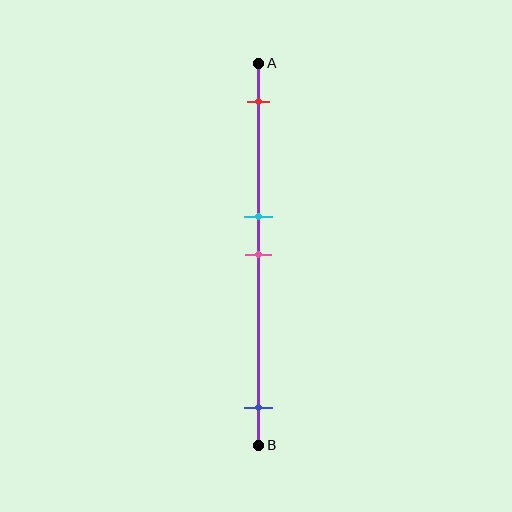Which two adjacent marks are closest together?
The cyan and pink marks are the closest adjacent pair.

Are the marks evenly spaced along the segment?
No, the marks are not evenly spaced.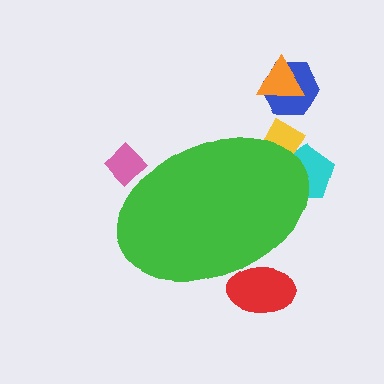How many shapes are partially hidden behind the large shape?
4 shapes are partially hidden.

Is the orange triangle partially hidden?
No, the orange triangle is fully visible.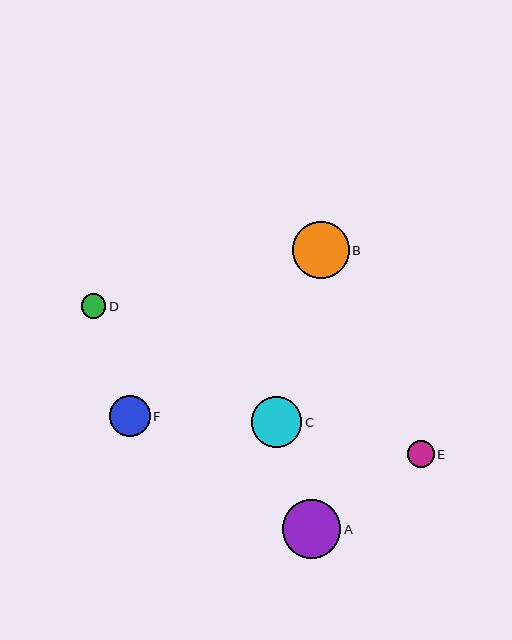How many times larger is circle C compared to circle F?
Circle C is approximately 1.2 times the size of circle F.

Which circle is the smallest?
Circle D is the smallest with a size of approximately 25 pixels.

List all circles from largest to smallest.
From largest to smallest: A, B, C, F, E, D.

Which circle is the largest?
Circle A is the largest with a size of approximately 59 pixels.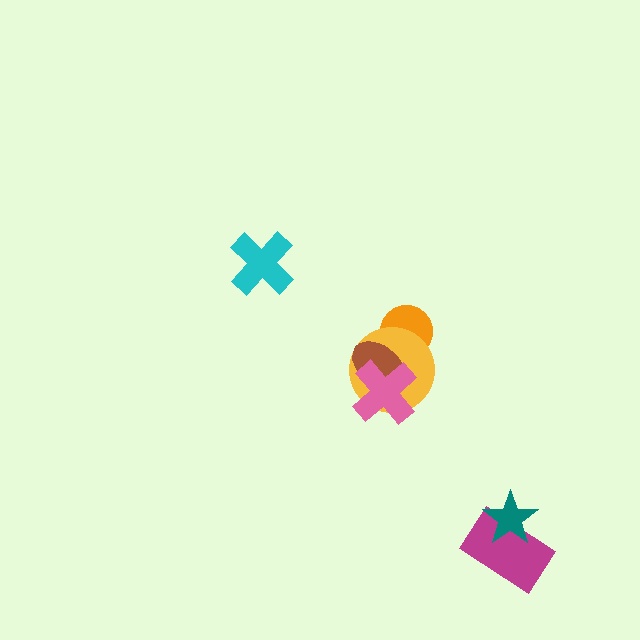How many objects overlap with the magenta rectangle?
1 object overlaps with the magenta rectangle.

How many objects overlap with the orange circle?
2 objects overlap with the orange circle.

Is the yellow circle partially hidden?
Yes, it is partially covered by another shape.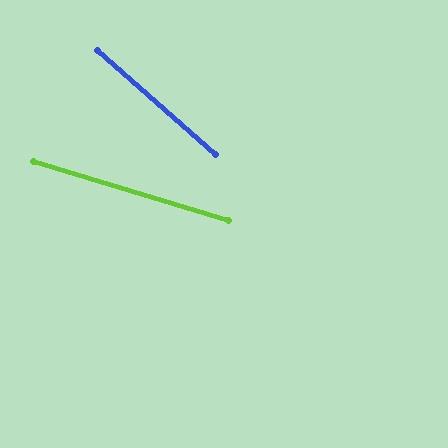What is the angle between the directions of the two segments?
Approximately 25 degrees.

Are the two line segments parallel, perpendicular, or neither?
Neither parallel nor perpendicular — they differ by about 25°.